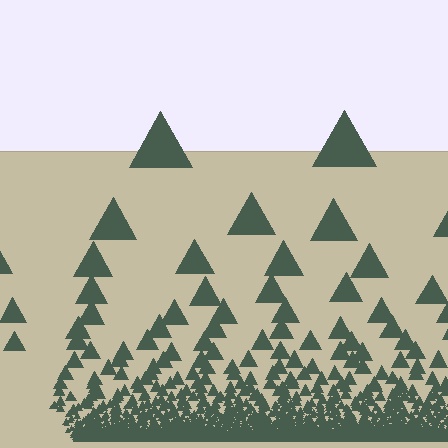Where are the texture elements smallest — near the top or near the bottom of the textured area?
Near the bottom.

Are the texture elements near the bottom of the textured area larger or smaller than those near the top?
Smaller. The gradient is inverted — elements near the bottom are smaller and denser.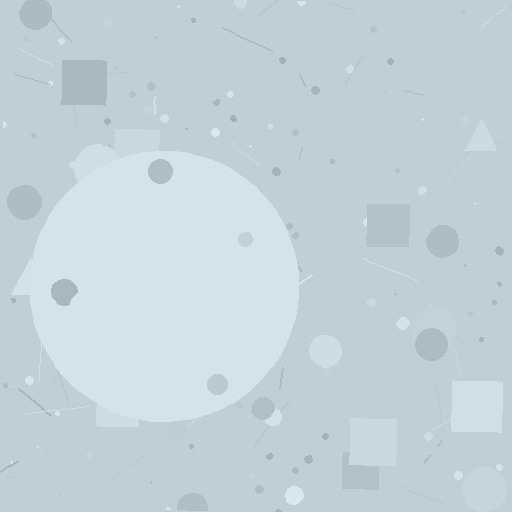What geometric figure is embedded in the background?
A circle is embedded in the background.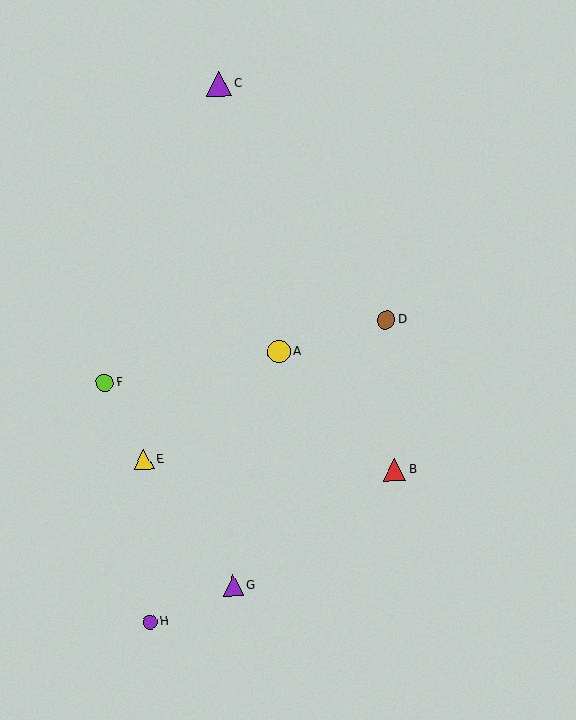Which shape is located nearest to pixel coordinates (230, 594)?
The purple triangle (labeled G) at (233, 585) is nearest to that location.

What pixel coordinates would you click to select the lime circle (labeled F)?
Click at (105, 382) to select the lime circle F.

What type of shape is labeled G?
Shape G is a purple triangle.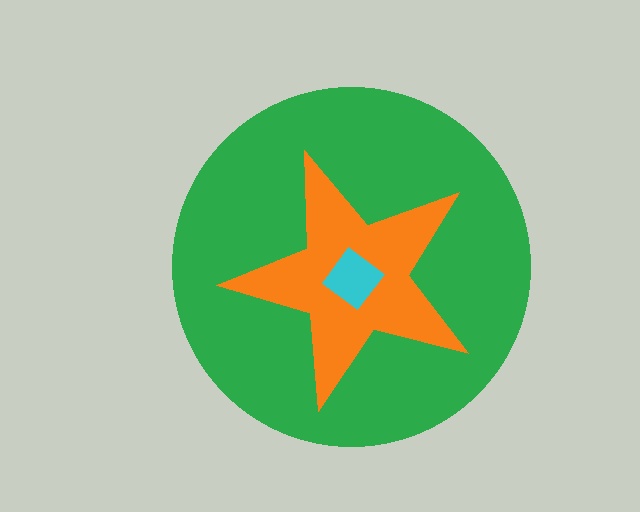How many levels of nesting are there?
3.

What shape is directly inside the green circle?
The orange star.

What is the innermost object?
The cyan diamond.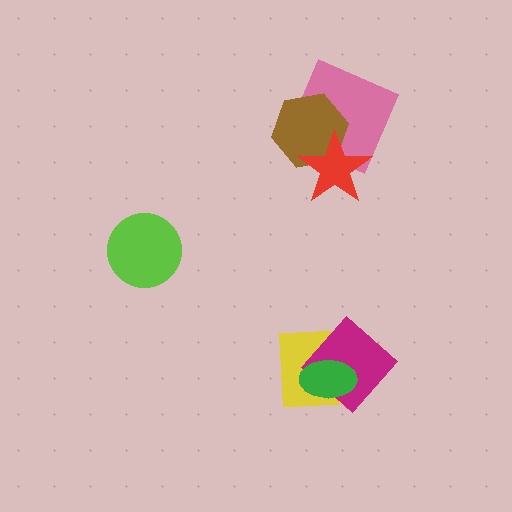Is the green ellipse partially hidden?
No, no other shape covers it.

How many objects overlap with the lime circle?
0 objects overlap with the lime circle.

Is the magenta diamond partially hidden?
Yes, it is partially covered by another shape.